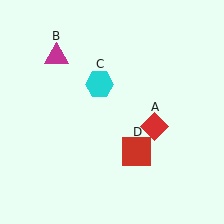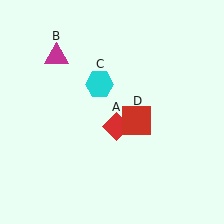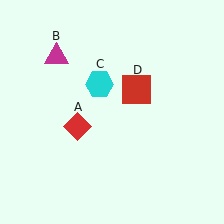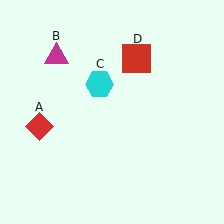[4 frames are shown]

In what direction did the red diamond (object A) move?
The red diamond (object A) moved left.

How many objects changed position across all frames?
2 objects changed position: red diamond (object A), red square (object D).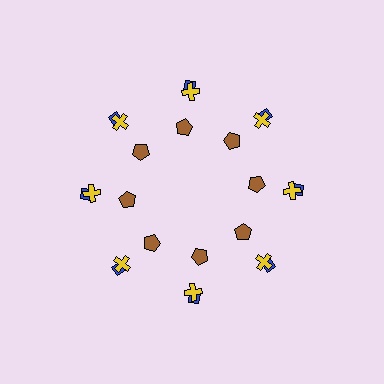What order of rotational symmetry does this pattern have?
This pattern has 8-fold rotational symmetry.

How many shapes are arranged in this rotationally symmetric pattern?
There are 24 shapes, arranged in 8 groups of 3.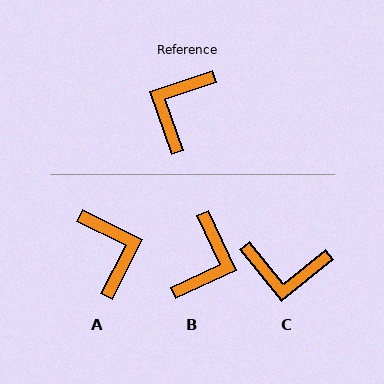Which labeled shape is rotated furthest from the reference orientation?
B, about 174 degrees away.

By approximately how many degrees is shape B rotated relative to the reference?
Approximately 174 degrees clockwise.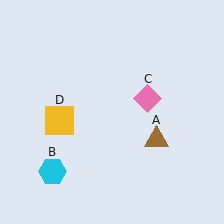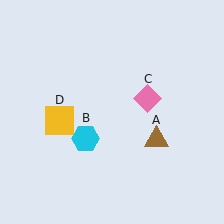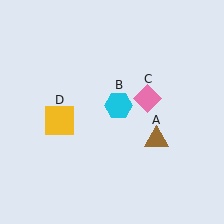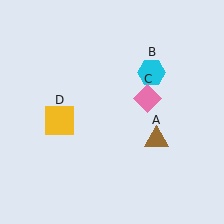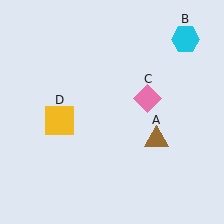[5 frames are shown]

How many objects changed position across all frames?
1 object changed position: cyan hexagon (object B).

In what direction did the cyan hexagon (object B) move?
The cyan hexagon (object B) moved up and to the right.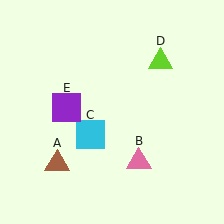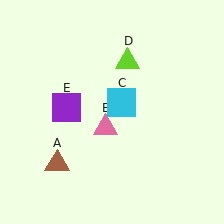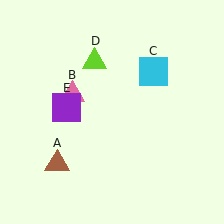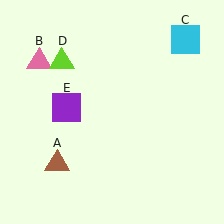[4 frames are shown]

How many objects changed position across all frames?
3 objects changed position: pink triangle (object B), cyan square (object C), lime triangle (object D).